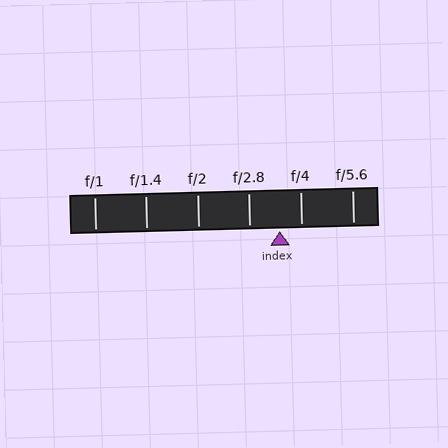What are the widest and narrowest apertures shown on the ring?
The widest aperture shown is f/1 and the narrowest is f/5.6.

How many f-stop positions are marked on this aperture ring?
There are 6 f-stop positions marked.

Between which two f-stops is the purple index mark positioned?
The index mark is between f/2.8 and f/4.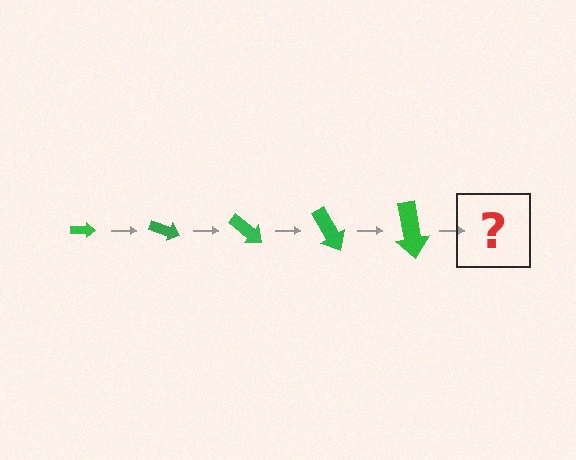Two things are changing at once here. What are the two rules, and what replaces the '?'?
The two rules are that the arrow grows larger each step and it rotates 20 degrees each step. The '?' should be an arrow, larger than the previous one and rotated 100 degrees from the start.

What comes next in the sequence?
The next element should be an arrow, larger than the previous one and rotated 100 degrees from the start.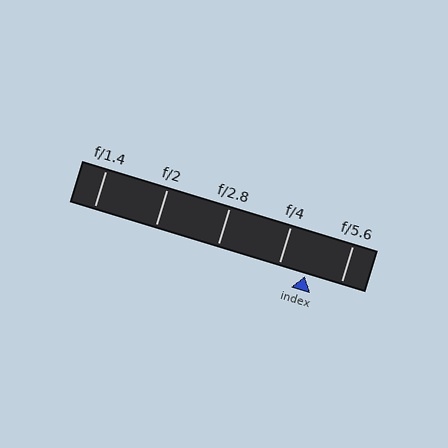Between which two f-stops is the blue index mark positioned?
The index mark is between f/4 and f/5.6.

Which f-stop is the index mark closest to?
The index mark is closest to f/4.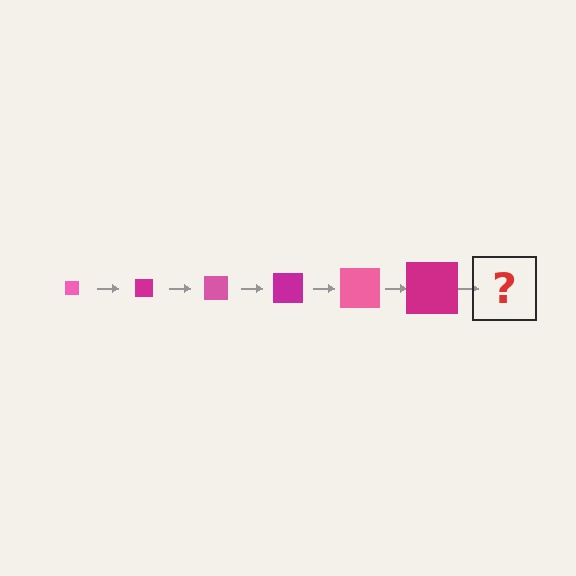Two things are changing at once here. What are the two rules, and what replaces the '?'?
The two rules are that the square grows larger each step and the color cycles through pink and magenta. The '?' should be a pink square, larger than the previous one.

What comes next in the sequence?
The next element should be a pink square, larger than the previous one.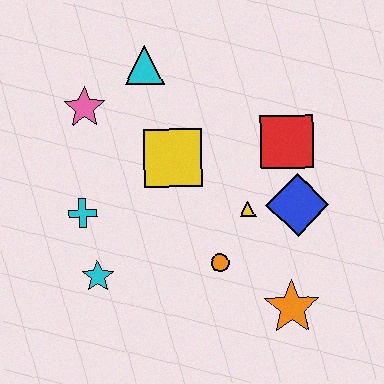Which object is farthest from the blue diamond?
The pink star is farthest from the blue diamond.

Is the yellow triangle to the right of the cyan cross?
Yes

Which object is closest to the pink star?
The cyan triangle is closest to the pink star.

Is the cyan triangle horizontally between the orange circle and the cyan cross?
Yes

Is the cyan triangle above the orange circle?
Yes